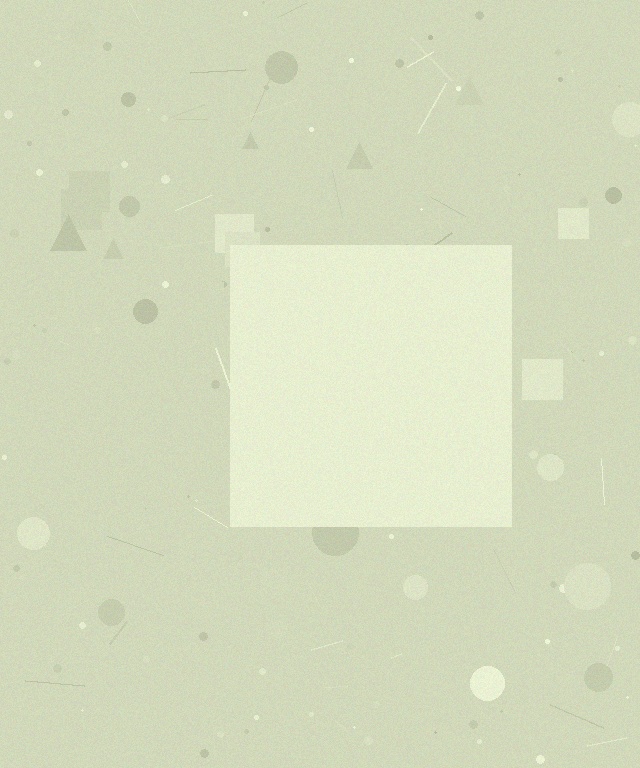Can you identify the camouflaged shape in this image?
The camouflaged shape is a square.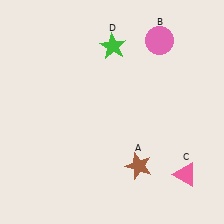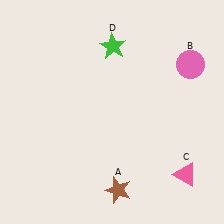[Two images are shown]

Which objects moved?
The objects that moved are: the brown star (A), the pink circle (B).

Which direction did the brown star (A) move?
The brown star (A) moved down.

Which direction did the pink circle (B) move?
The pink circle (B) moved right.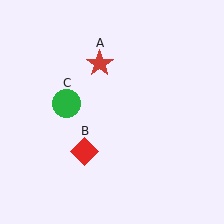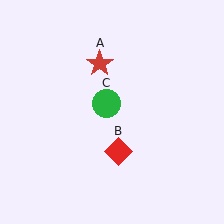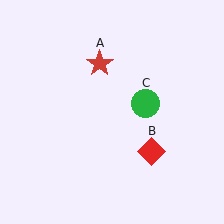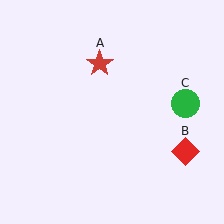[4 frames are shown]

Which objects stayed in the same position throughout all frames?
Red star (object A) remained stationary.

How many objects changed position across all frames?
2 objects changed position: red diamond (object B), green circle (object C).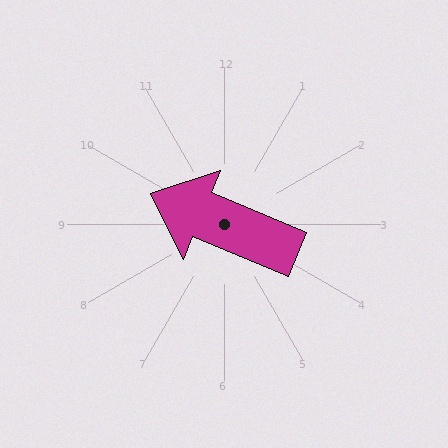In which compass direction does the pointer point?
West.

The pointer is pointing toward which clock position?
Roughly 10 o'clock.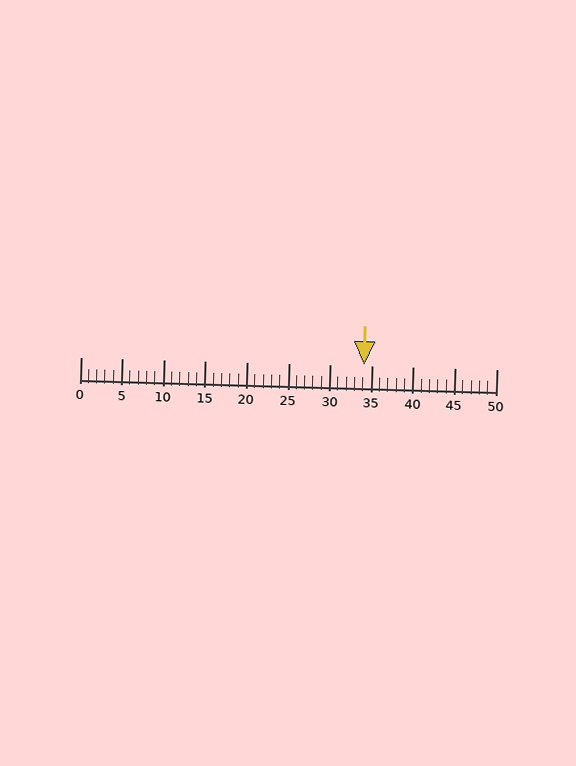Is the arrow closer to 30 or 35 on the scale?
The arrow is closer to 35.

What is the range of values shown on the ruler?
The ruler shows values from 0 to 50.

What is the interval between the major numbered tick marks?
The major tick marks are spaced 5 units apart.